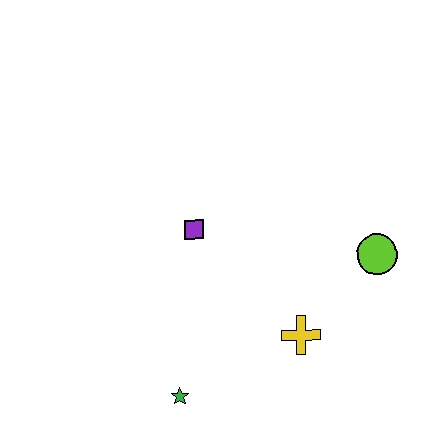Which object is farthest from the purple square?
The lime circle is farthest from the purple square.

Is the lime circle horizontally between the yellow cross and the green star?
No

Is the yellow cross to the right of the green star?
Yes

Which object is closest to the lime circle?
The yellow cross is closest to the lime circle.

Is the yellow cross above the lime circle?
No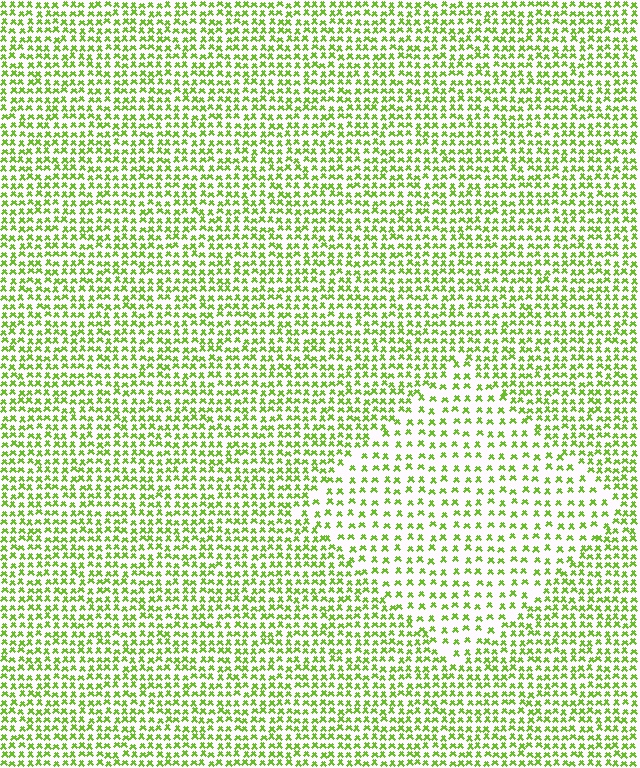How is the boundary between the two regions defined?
The boundary is defined by a change in element density (approximately 1.8x ratio). All elements are the same color, size, and shape.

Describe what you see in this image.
The image contains small lime elements arranged at two different densities. A diamond-shaped region is visible where the elements are less densely packed than the surrounding area.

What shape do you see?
I see a diamond.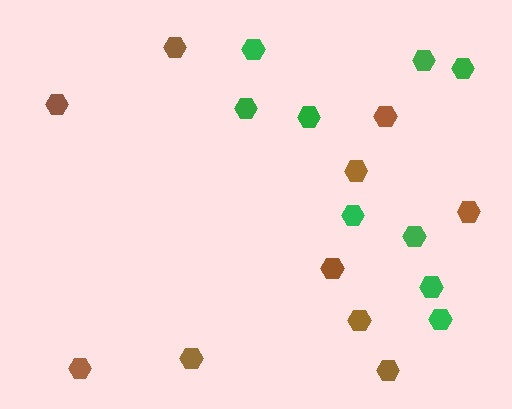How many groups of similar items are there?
There are 2 groups: one group of green hexagons (9) and one group of brown hexagons (10).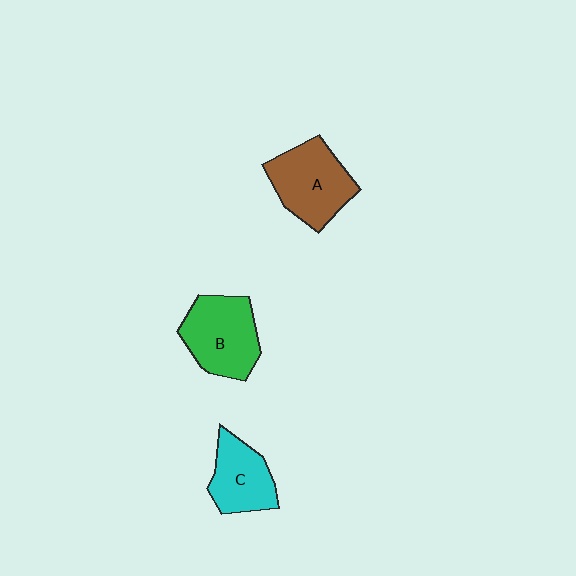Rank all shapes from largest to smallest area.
From largest to smallest: A (brown), B (green), C (cyan).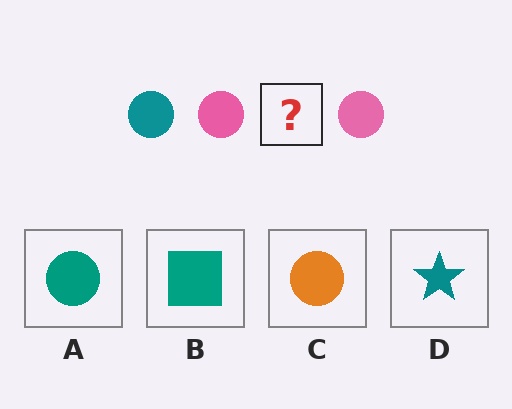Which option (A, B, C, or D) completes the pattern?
A.